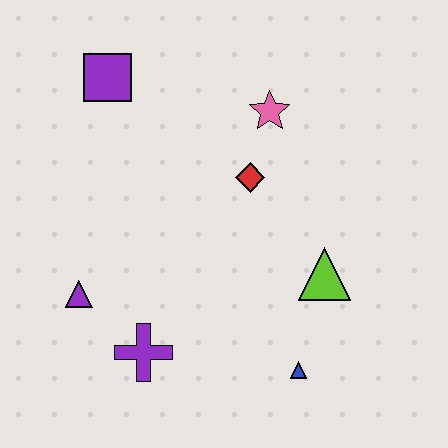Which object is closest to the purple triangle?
The purple cross is closest to the purple triangle.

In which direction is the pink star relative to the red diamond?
The pink star is above the red diamond.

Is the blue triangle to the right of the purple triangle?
Yes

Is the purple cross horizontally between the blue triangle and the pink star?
No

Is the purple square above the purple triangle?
Yes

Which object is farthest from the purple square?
The blue triangle is farthest from the purple square.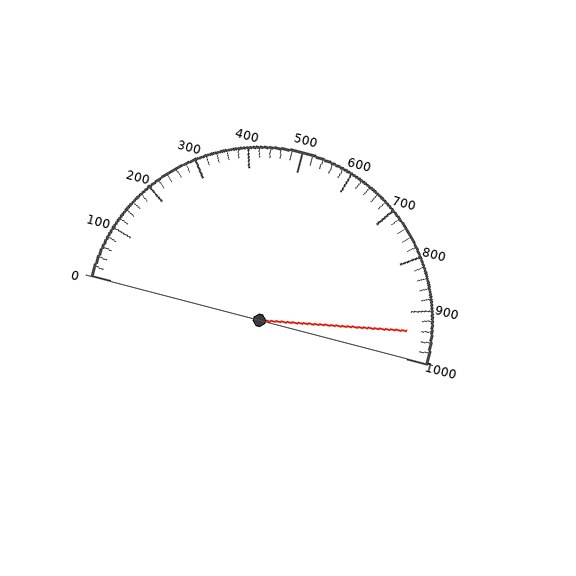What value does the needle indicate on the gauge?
The needle indicates approximately 940.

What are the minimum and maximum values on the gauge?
The gauge ranges from 0 to 1000.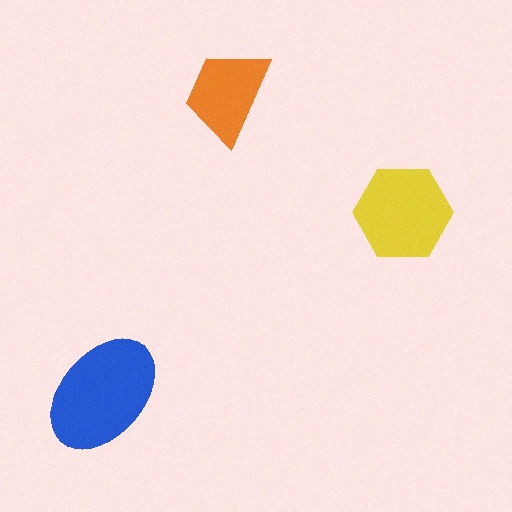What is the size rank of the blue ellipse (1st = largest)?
1st.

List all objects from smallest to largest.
The orange trapezoid, the yellow hexagon, the blue ellipse.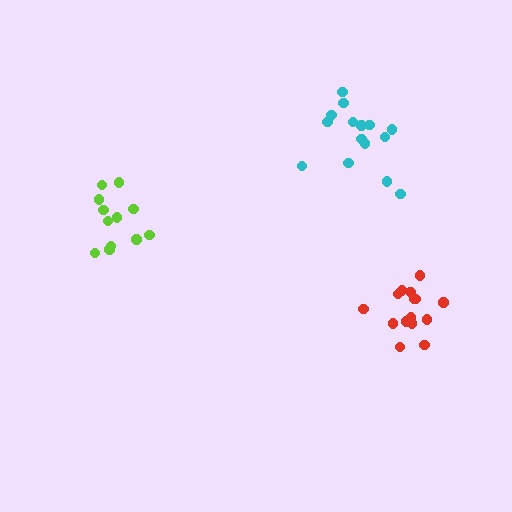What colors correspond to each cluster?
The clusters are colored: red, lime, cyan.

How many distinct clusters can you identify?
There are 3 distinct clusters.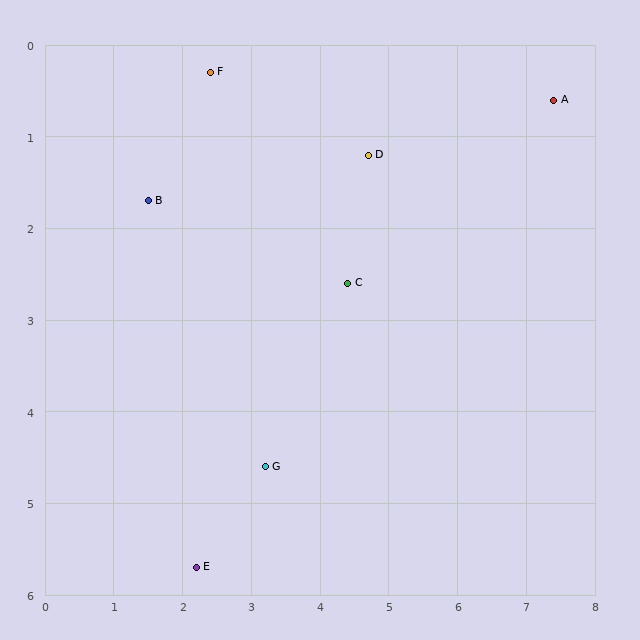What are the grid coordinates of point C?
Point C is at approximately (4.4, 2.6).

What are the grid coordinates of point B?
Point B is at approximately (1.5, 1.7).